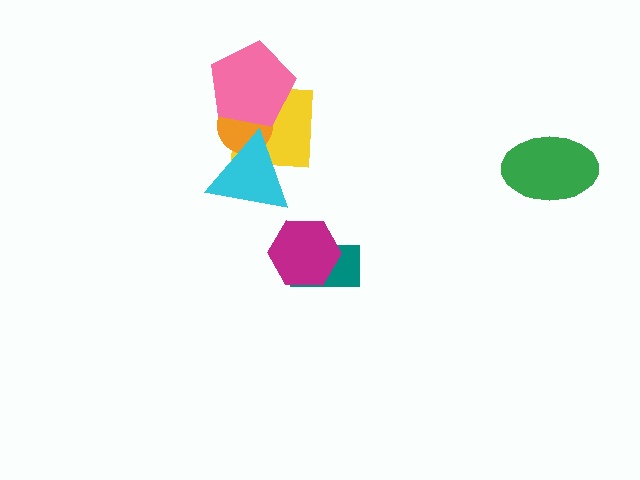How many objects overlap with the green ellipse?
0 objects overlap with the green ellipse.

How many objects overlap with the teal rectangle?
1 object overlaps with the teal rectangle.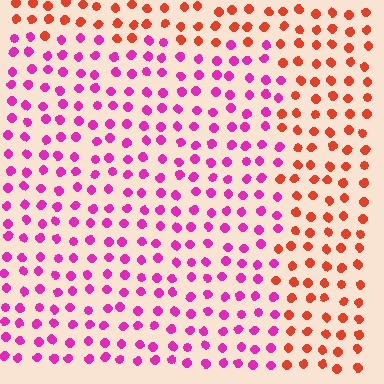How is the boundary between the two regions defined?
The boundary is defined purely by a slight shift in hue (about 55 degrees). Spacing, size, and orientation are identical on both sides.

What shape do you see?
I see a rectangle.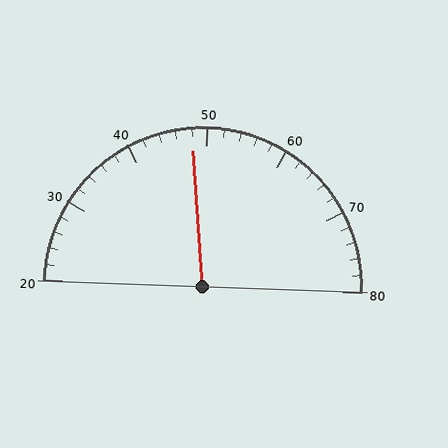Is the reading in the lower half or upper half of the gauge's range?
The reading is in the lower half of the range (20 to 80).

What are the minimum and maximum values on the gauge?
The gauge ranges from 20 to 80.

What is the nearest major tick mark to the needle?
The nearest major tick mark is 50.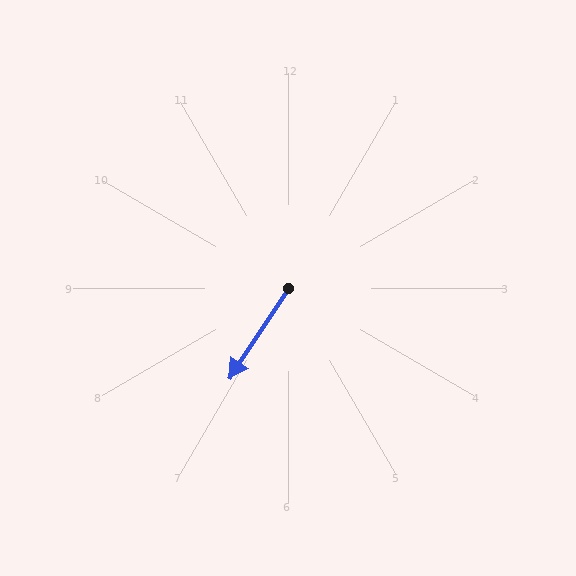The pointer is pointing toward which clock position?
Roughly 7 o'clock.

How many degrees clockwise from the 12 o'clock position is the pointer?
Approximately 213 degrees.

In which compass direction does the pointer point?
Southwest.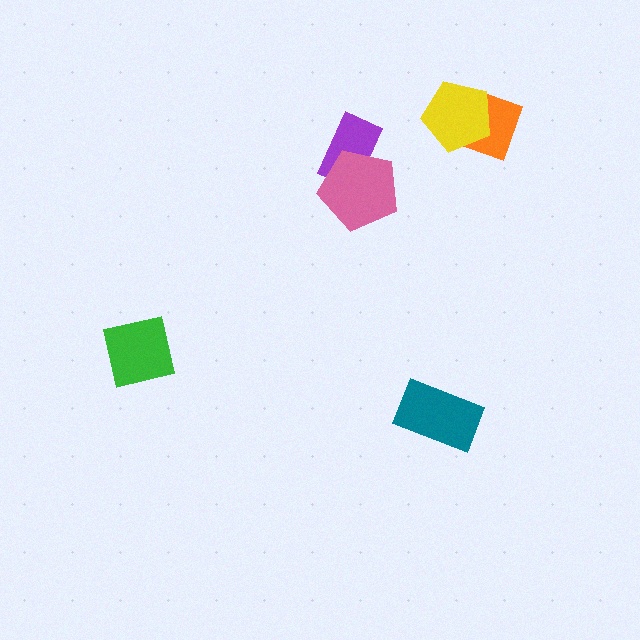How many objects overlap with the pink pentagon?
1 object overlaps with the pink pentagon.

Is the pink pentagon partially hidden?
No, no other shape covers it.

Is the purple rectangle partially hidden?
Yes, it is partially covered by another shape.